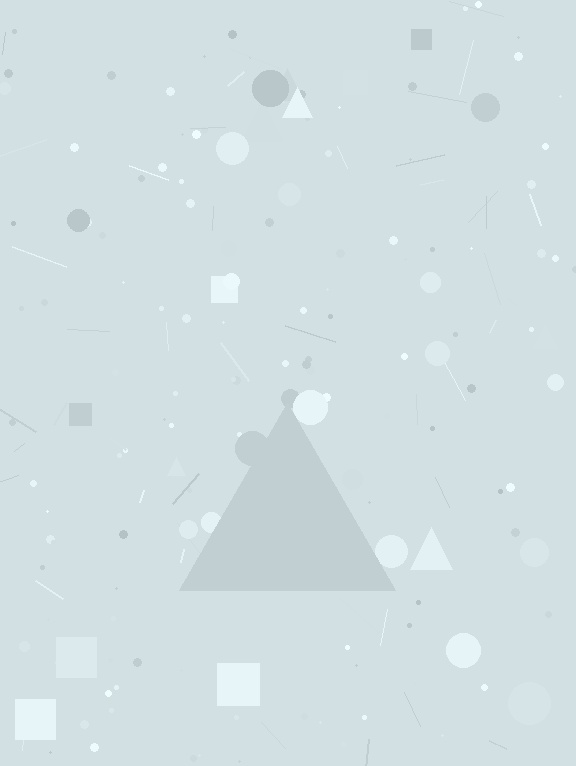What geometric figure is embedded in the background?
A triangle is embedded in the background.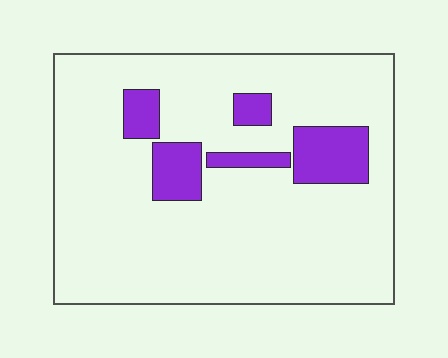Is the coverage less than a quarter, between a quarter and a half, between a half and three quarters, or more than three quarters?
Less than a quarter.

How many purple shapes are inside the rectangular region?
5.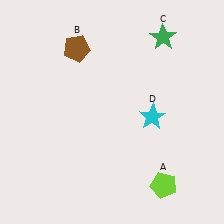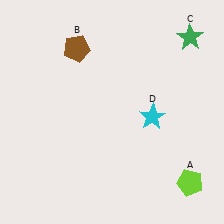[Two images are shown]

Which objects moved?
The objects that moved are: the lime pentagon (A), the green star (C).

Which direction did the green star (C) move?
The green star (C) moved right.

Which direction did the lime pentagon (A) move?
The lime pentagon (A) moved right.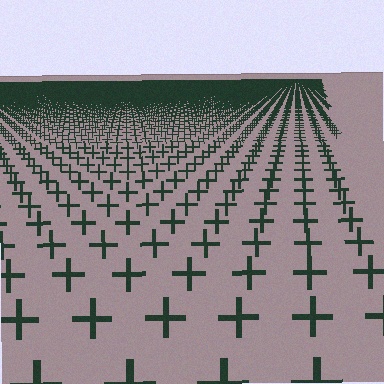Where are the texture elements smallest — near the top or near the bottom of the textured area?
Near the top.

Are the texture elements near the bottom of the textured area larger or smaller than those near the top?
Larger. Near the bottom, elements are closer to the viewer and appear at a bigger on-screen size.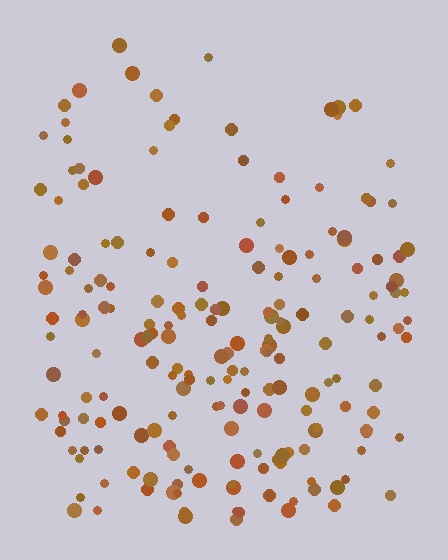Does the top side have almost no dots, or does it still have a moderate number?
Still a moderate number, just noticeably fewer than the bottom.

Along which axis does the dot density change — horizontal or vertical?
Vertical.